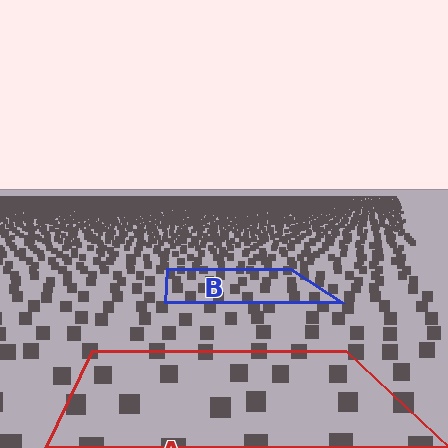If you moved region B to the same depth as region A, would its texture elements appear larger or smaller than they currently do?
They would appear larger. At a closer depth, the same texture elements are projected at a bigger on-screen size.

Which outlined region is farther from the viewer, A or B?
Region B is farther from the viewer — the texture elements inside it appear smaller and more densely packed.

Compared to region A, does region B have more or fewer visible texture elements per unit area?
Region B has more texture elements per unit area — they are packed more densely because it is farther away.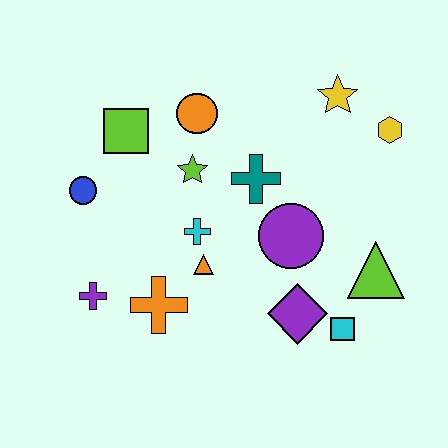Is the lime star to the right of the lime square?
Yes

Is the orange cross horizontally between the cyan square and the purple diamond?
No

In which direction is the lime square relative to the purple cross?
The lime square is above the purple cross.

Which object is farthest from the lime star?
The cyan square is farthest from the lime star.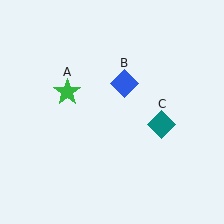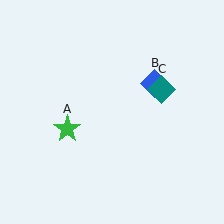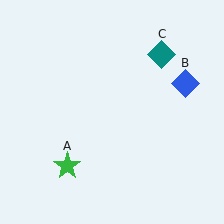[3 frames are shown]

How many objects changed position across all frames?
3 objects changed position: green star (object A), blue diamond (object B), teal diamond (object C).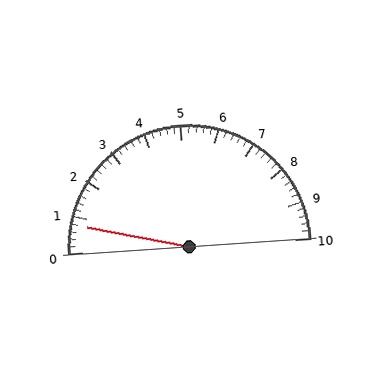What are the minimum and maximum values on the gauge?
The gauge ranges from 0 to 10.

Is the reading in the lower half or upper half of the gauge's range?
The reading is in the lower half of the range (0 to 10).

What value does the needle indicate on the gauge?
The needle indicates approximately 0.8.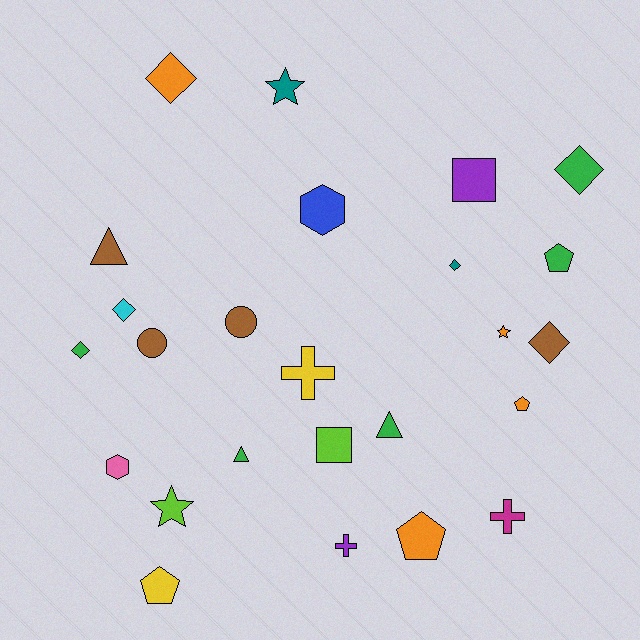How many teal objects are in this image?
There are 2 teal objects.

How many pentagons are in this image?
There are 4 pentagons.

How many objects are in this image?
There are 25 objects.